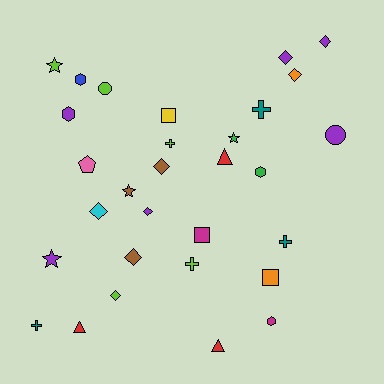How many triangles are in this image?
There are 3 triangles.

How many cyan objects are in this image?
There is 1 cyan object.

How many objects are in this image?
There are 30 objects.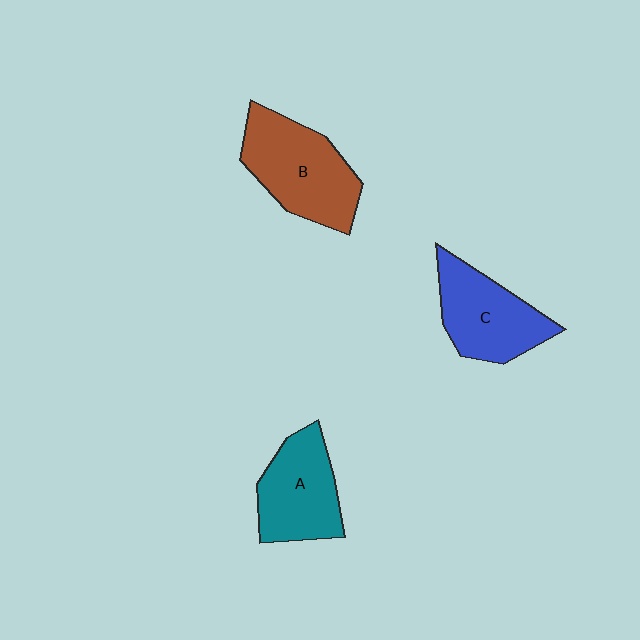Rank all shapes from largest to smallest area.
From largest to smallest: B (brown), C (blue), A (teal).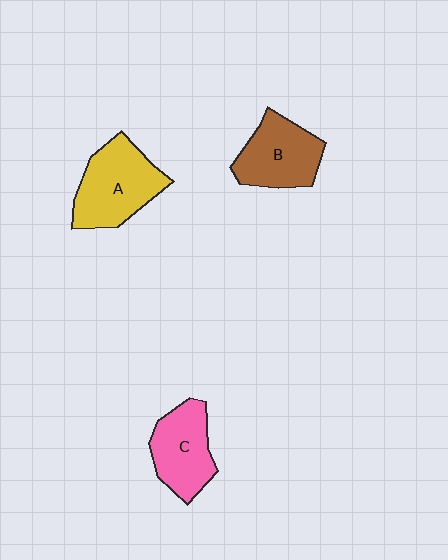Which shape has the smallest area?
Shape C (pink).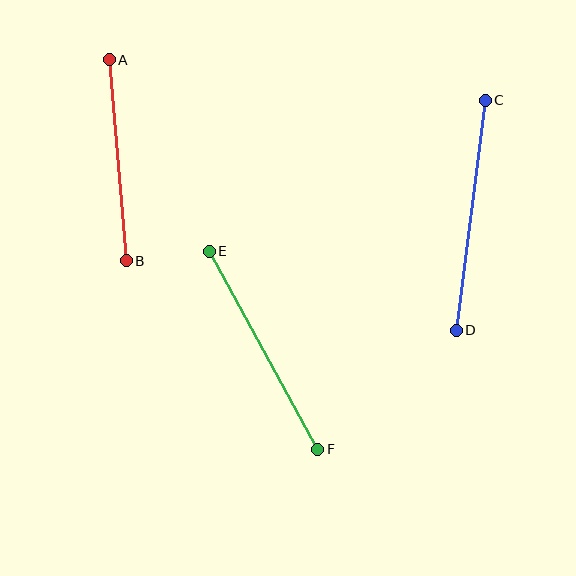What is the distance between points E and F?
The distance is approximately 226 pixels.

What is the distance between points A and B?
The distance is approximately 202 pixels.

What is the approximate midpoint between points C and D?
The midpoint is at approximately (471, 215) pixels.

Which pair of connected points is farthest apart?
Points C and D are farthest apart.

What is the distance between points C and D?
The distance is approximately 232 pixels.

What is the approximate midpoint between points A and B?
The midpoint is at approximately (118, 160) pixels.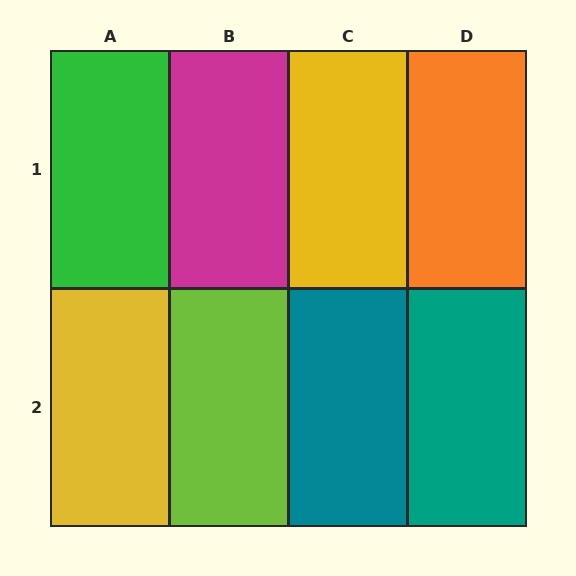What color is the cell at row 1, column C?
Yellow.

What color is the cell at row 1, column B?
Magenta.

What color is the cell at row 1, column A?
Green.